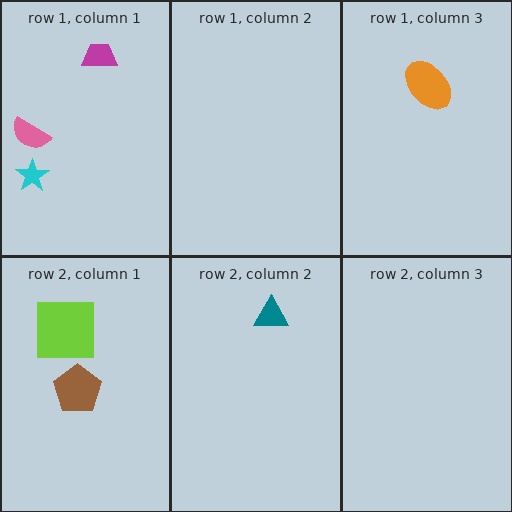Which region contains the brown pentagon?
The row 2, column 1 region.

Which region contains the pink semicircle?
The row 1, column 1 region.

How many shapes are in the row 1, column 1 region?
3.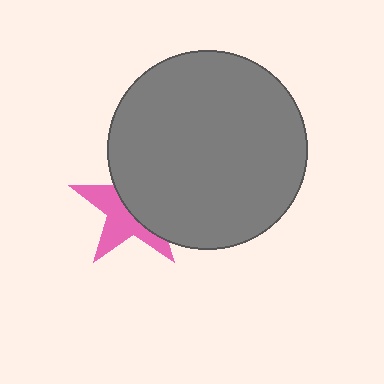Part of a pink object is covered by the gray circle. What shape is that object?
It is a star.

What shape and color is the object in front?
The object in front is a gray circle.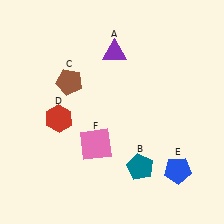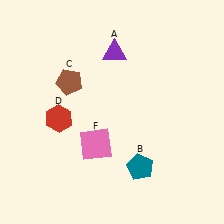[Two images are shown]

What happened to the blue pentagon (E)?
The blue pentagon (E) was removed in Image 2. It was in the bottom-right area of Image 1.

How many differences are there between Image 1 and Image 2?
There is 1 difference between the two images.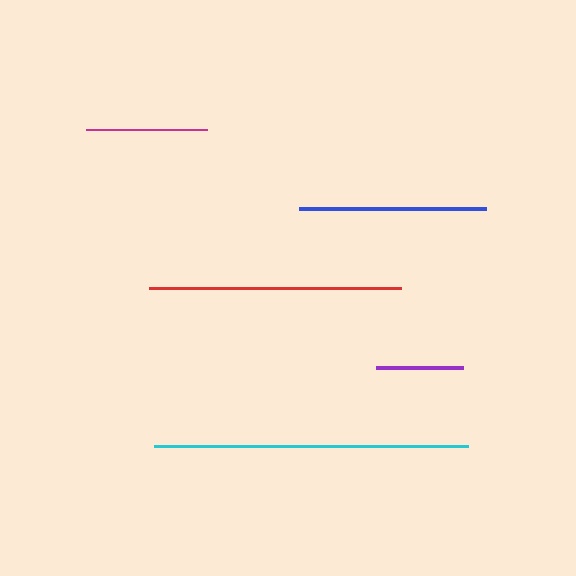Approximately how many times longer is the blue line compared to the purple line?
The blue line is approximately 2.1 times the length of the purple line.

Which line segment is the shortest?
The purple line is the shortest at approximately 88 pixels.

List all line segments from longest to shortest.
From longest to shortest: cyan, red, blue, magenta, purple.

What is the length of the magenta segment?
The magenta segment is approximately 121 pixels long.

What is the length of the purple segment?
The purple segment is approximately 88 pixels long.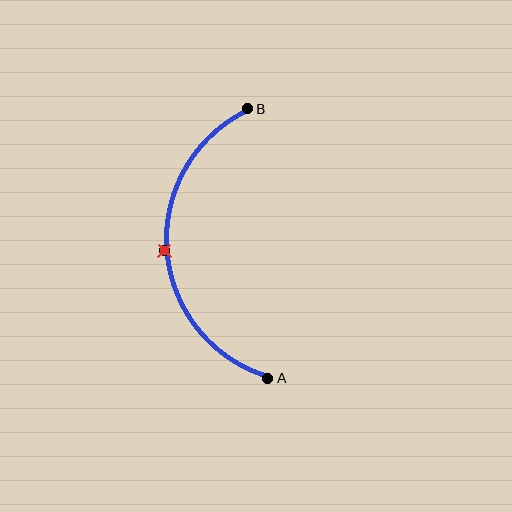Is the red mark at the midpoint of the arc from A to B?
Yes. The red mark lies on the arc at equal arc-length from both A and B — it is the arc midpoint.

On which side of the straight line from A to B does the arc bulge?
The arc bulges to the left of the straight line connecting A and B.